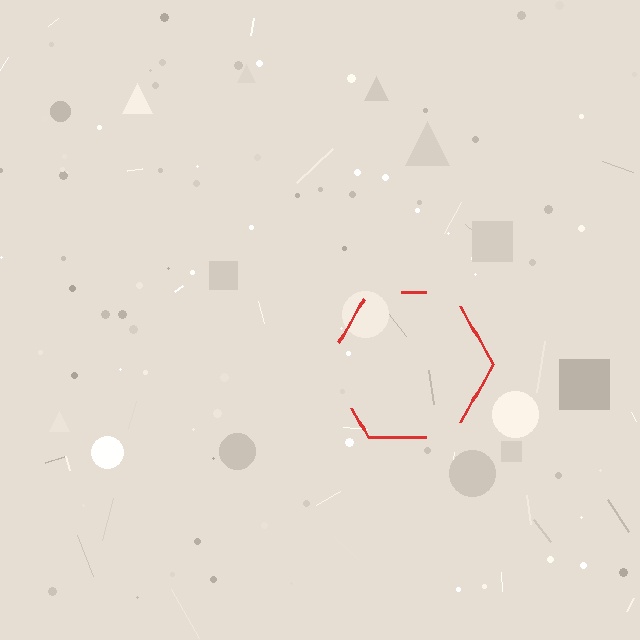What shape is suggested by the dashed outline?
The dashed outline suggests a hexagon.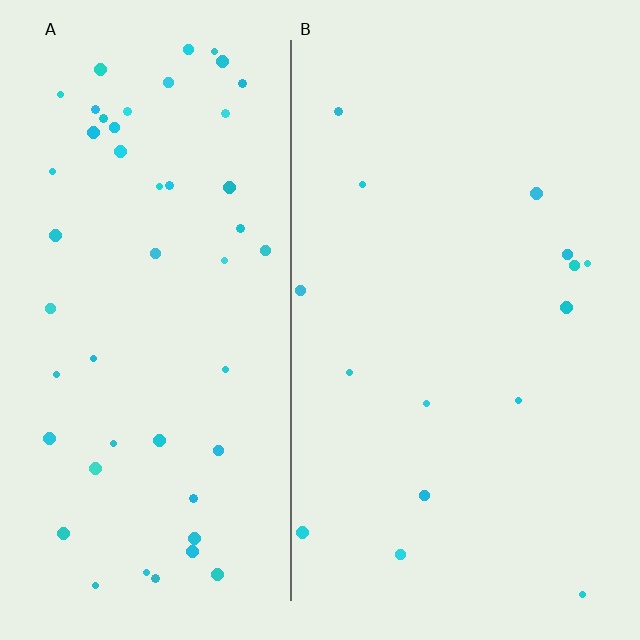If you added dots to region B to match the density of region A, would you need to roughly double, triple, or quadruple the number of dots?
Approximately triple.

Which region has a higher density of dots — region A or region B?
A (the left).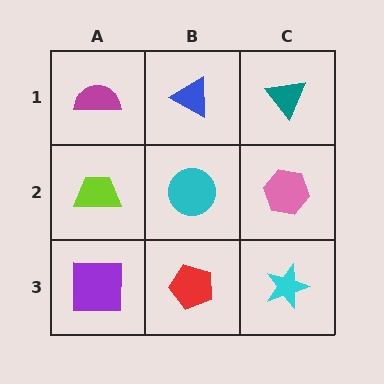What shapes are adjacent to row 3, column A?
A lime trapezoid (row 2, column A), a red pentagon (row 3, column B).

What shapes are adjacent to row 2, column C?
A teal triangle (row 1, column C), a cyan star (row 3, column C), a cyan circle (row 2, column B).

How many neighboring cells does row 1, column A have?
2.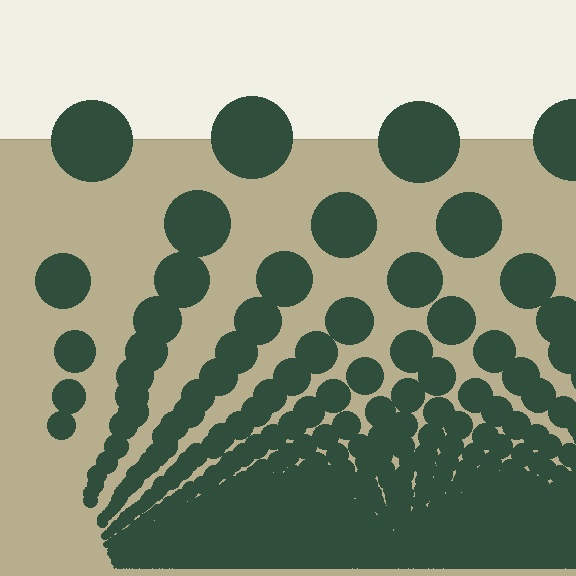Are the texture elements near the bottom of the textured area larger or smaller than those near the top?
Smaller. The gradient is inverted — elements near the bottom are smaller and denser.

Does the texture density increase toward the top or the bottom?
Density increases toward the bottom.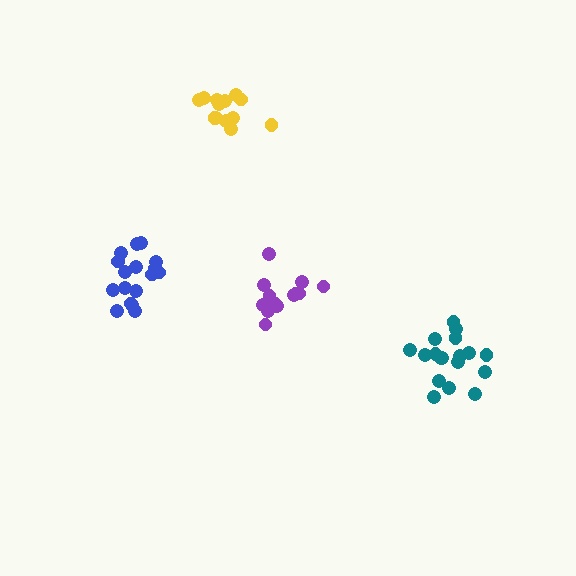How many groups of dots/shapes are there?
There are 4 groups.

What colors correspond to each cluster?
The clusters are colored: teal, blue, purple, yellow.